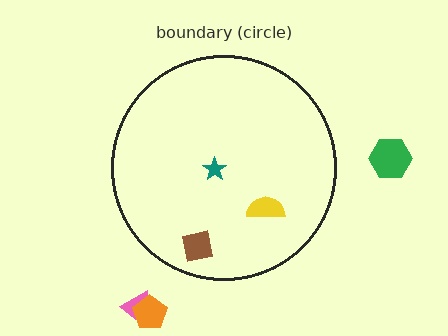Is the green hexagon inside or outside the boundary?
Outside.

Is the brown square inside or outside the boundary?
Inside.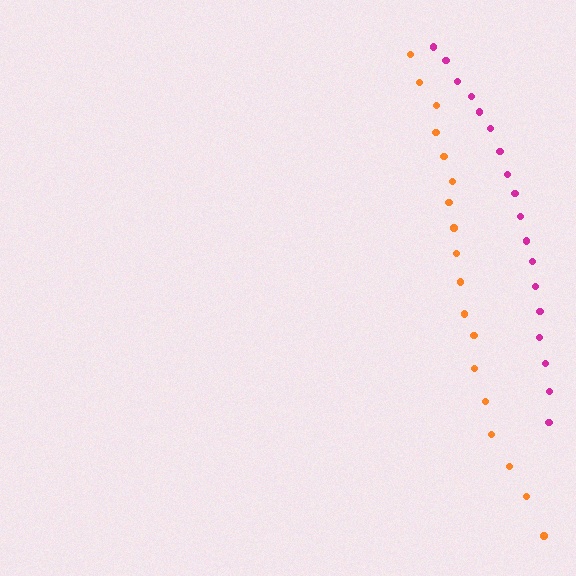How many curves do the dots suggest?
There are 2 distinct paths.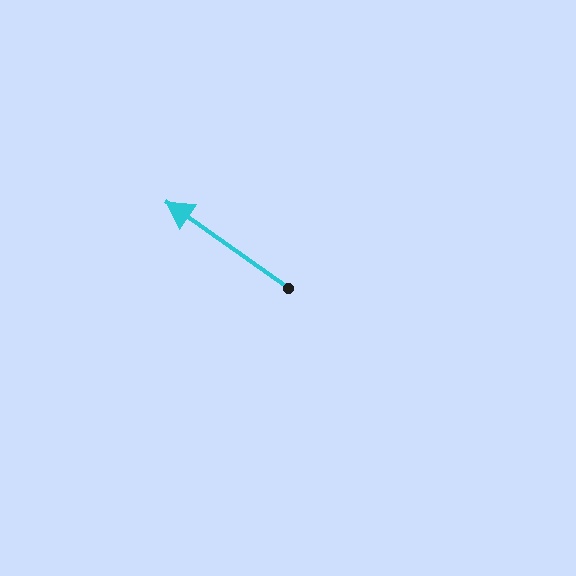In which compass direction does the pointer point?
Northwest.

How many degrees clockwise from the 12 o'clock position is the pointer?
Approximately 305 degrees.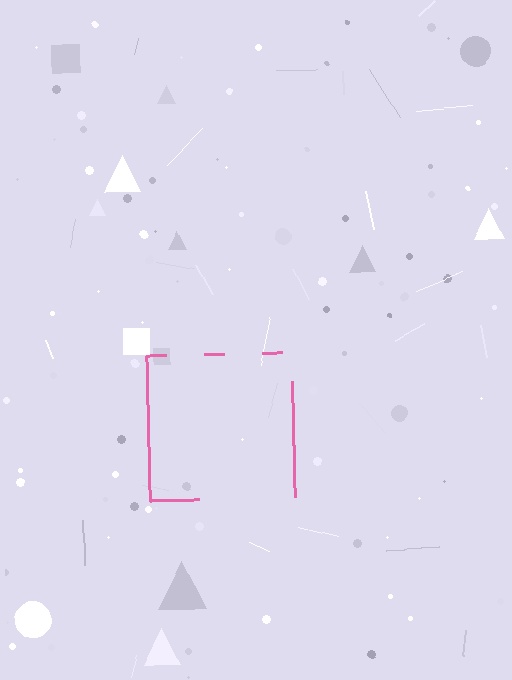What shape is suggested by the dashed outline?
The dashed outline suggests a square.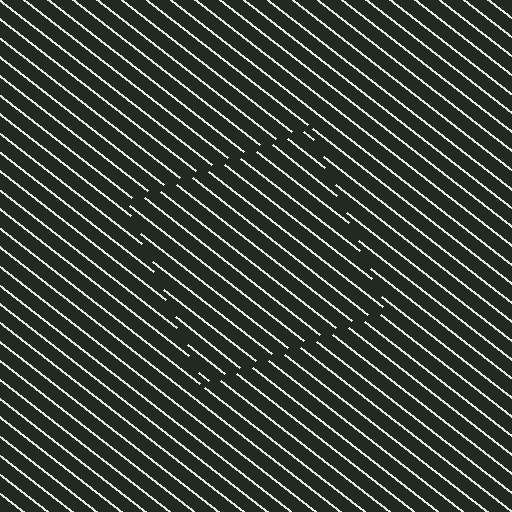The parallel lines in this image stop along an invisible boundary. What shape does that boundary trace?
An illusory square. The interior of the shape contains the same grating, shifted by half a period — the contour is defined by the phase discontinuity where line-ends from the inner and outer gratings abut.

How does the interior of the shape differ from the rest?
The interior of the shape contains the same grating, shifted by half a period — the contour is defined by the phase discontinuity where line-ends from the inner and outer gratings abut.